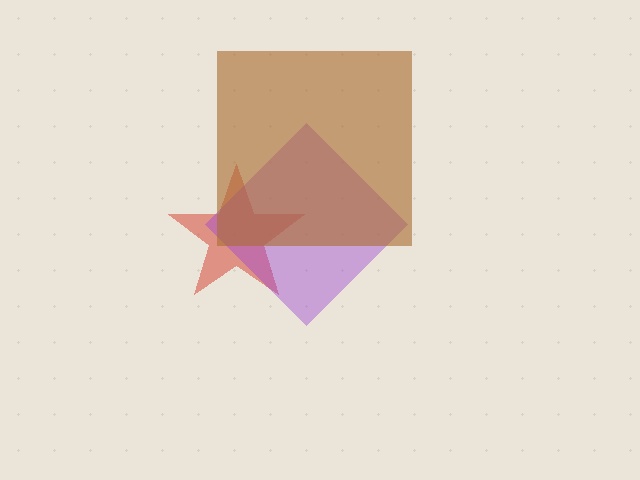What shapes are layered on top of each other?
The layered shapes are: a red star, a purple diamond, a brown square.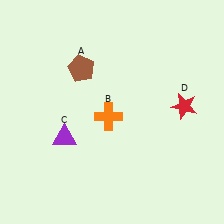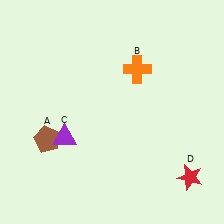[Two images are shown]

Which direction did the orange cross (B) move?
The orange cross (B) moved up.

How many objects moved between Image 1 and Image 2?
3 objects moved between the two images.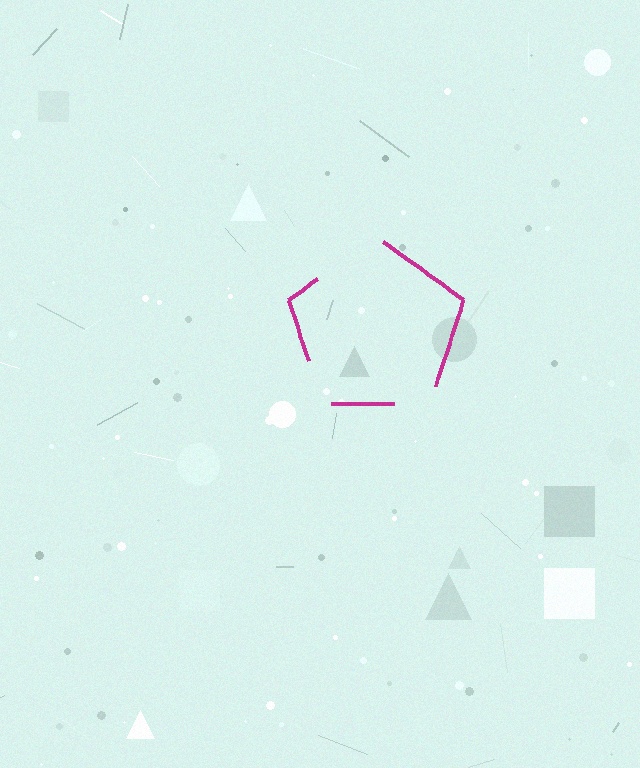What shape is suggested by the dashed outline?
The dashed outline suggests a pentagon.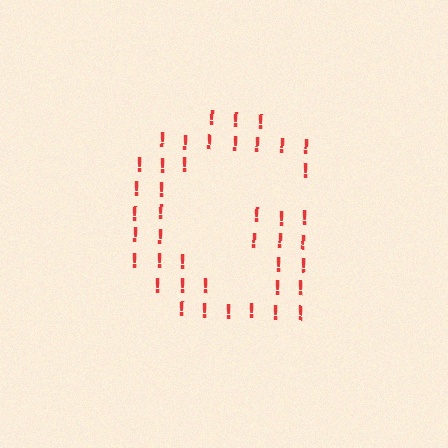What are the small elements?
The small elements are exclamation marks.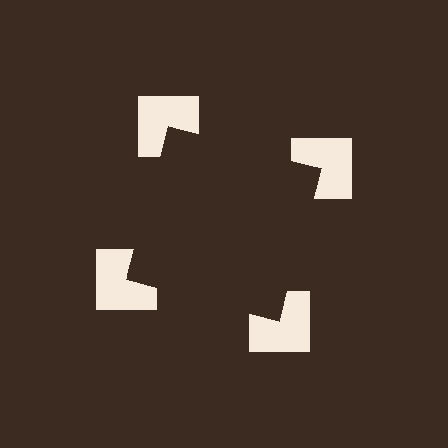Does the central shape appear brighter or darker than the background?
It typically appears slightly darker than the background, even though no actual brightness change is drawn.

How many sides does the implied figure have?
4 sides.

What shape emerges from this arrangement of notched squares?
An illusory square — its edges are inferred from the aligned wedge cuts in the notched squares, not physically drawn.